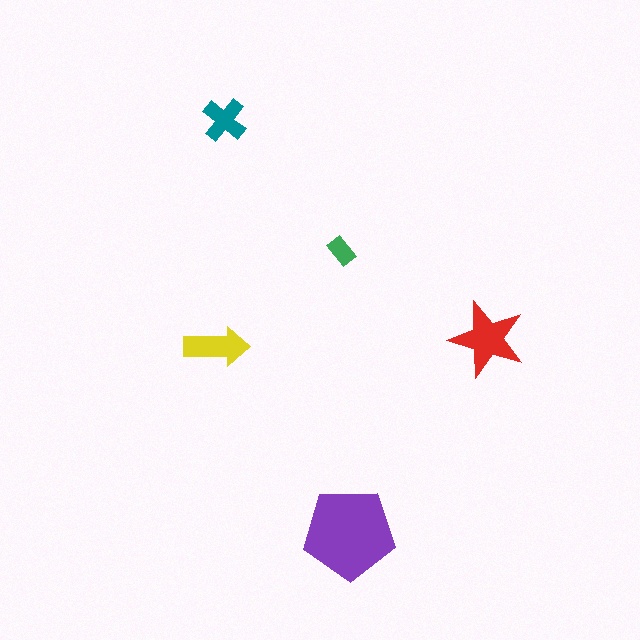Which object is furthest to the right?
The red star is rightmost.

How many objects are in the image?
There are 5 objects in the image.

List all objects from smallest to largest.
The green rectangle, the teal cross, the yellow arrow, the red star, the purple pentagon.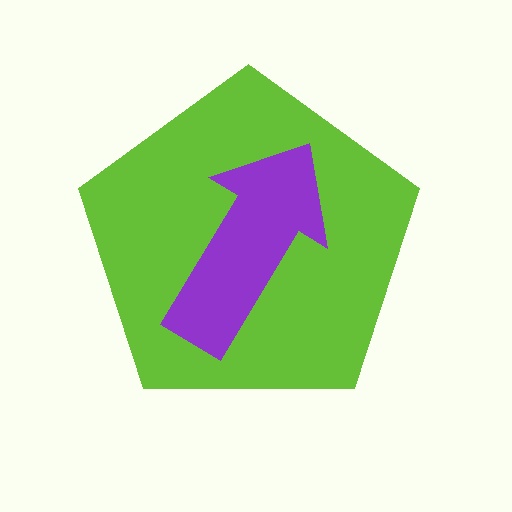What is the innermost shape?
The purple arrow.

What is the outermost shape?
The lime pentagon.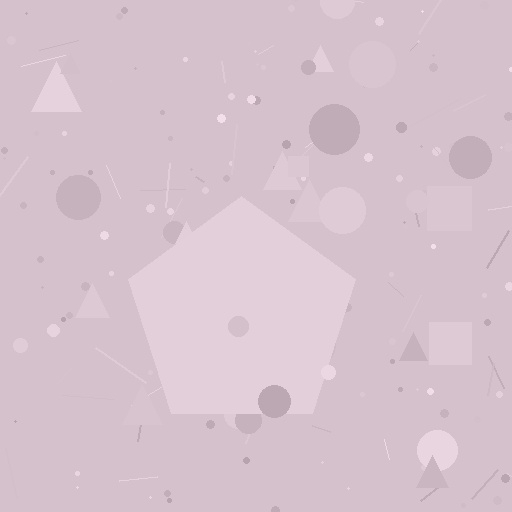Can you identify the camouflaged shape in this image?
The camouflaged shape is a pentagon.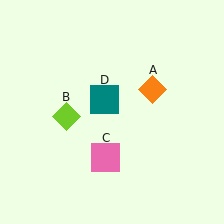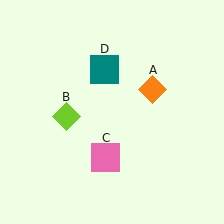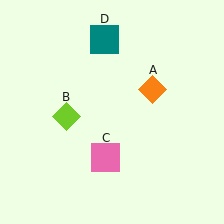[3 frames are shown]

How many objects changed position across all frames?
1 object changed position: teal square (object D).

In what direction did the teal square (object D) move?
The teal square (object D) moved up.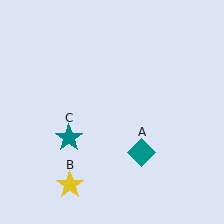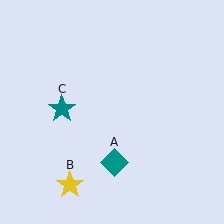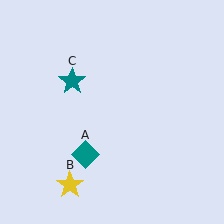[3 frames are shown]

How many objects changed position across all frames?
2 objects changed position: teal diamond (object A), teal star (object C).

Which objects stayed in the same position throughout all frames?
Yellow star (object B) remained stationary.